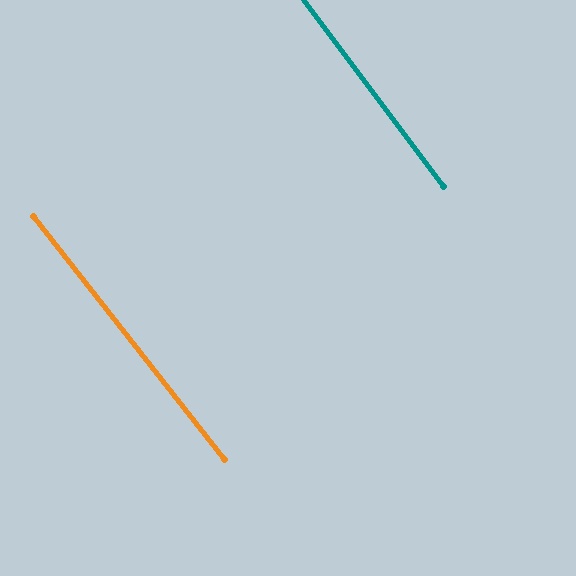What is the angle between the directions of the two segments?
Approximately 1 degree.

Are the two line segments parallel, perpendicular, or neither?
Parallel — their directions differ by only 1.3°.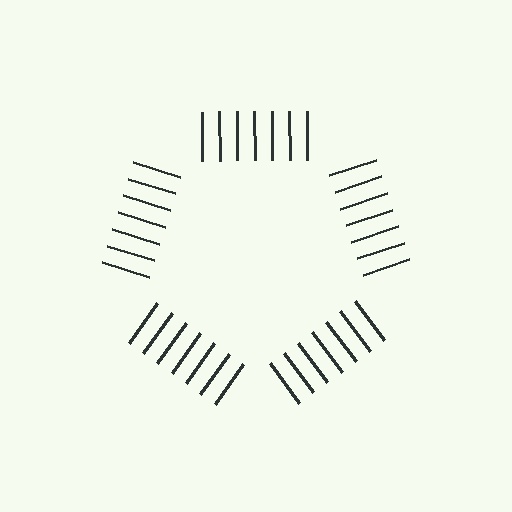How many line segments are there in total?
35 — 7 along each of the 5 edges.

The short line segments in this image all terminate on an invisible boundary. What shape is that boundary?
An illusory pentagon — the line segments terminate on its edges but no continuous stroke is drawn.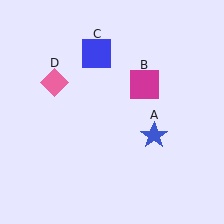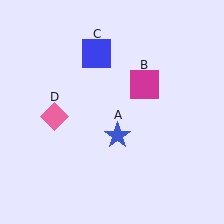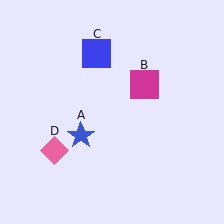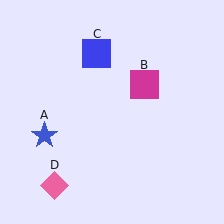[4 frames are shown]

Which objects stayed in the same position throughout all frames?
Magenta square (object B) and blue square (object C) remained stationary.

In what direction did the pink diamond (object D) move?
The pink diamond (object D) moved down.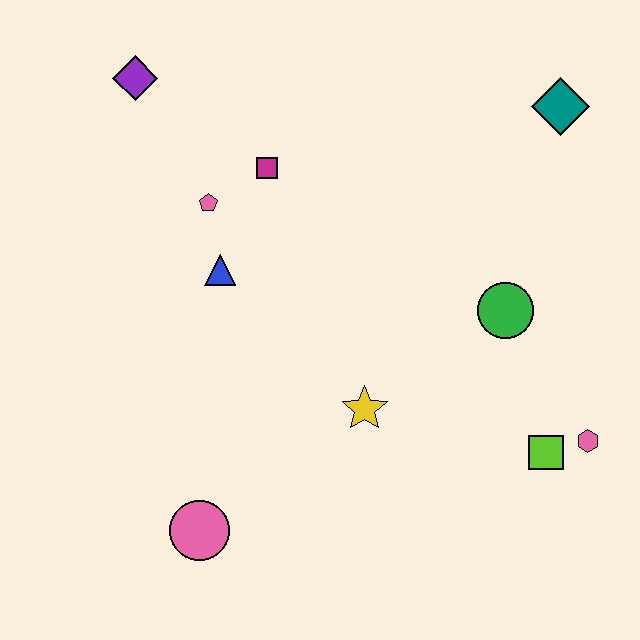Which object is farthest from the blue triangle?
The pink hexagon is farthest from the blue triangle.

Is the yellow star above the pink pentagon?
No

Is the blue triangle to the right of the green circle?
No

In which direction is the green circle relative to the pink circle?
The green circle is to the right of the pink circle.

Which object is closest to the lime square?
The pink hexagon is closest to the lime square.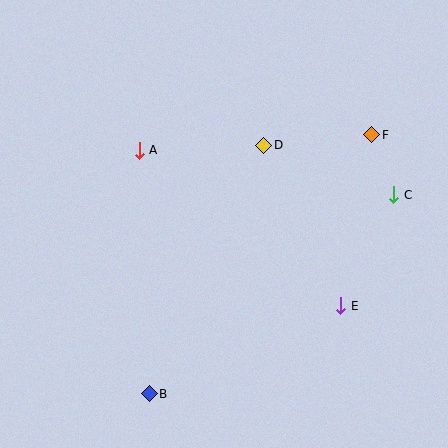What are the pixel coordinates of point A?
Point A is at (139, 150).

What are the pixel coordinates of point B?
Point B is at (149, 394).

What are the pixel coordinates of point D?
Point D is at (264, 145).